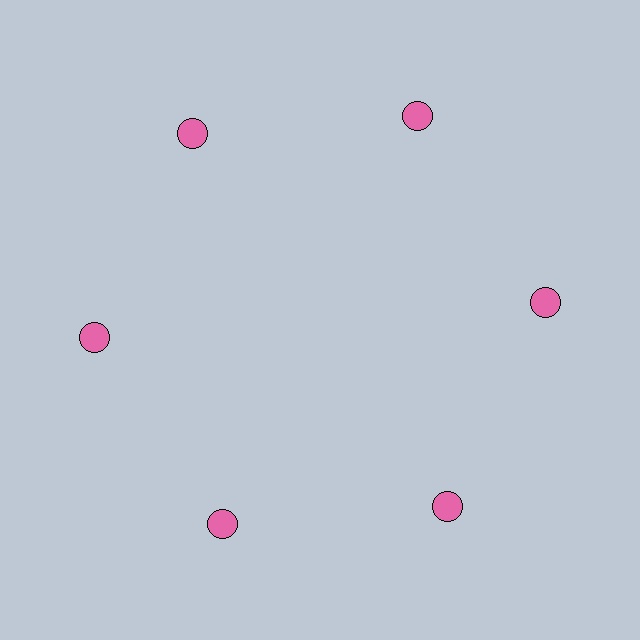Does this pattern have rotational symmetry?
Yes, this pattern has 6-fold rotational symmetry. It looks the same after rotating 60 degrees around the center.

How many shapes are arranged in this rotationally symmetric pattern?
There are 6 shapes, arranged in 6 groups of 1.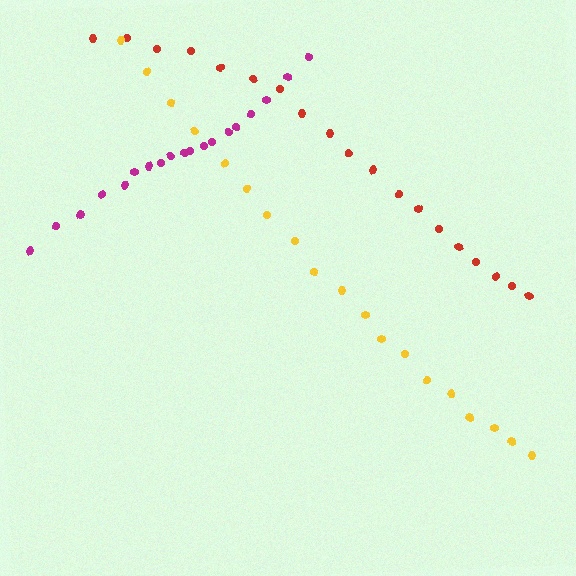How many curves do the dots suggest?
There are 3 distinct paths.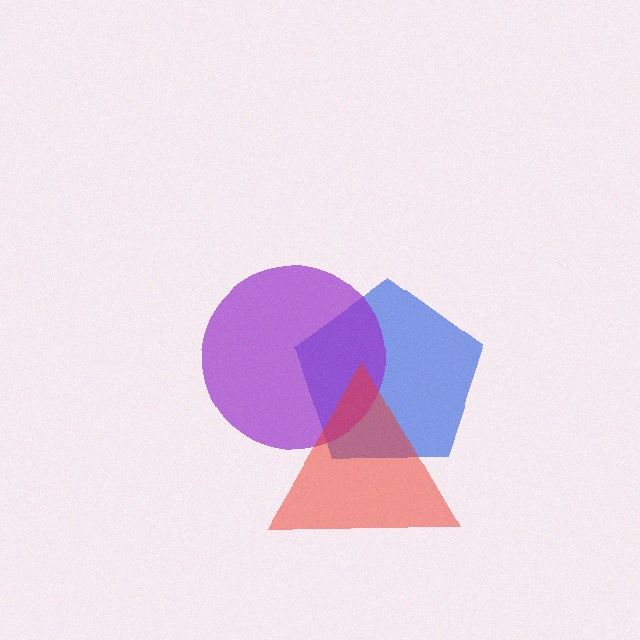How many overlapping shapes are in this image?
There are 3 overlapping shapes in the image.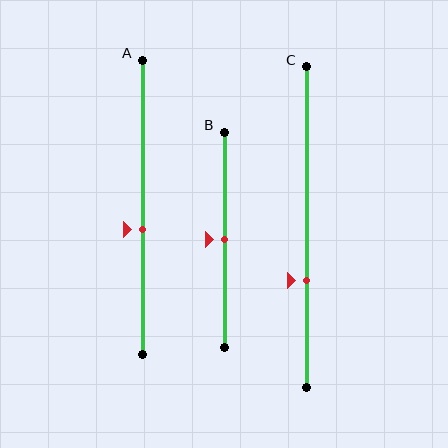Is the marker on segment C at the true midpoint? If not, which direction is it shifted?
No, the marker on segment C is shifted downward by about 17% of the segment length.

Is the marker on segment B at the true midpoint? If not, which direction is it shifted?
Yes, the marker on segment B is at the true midpoint.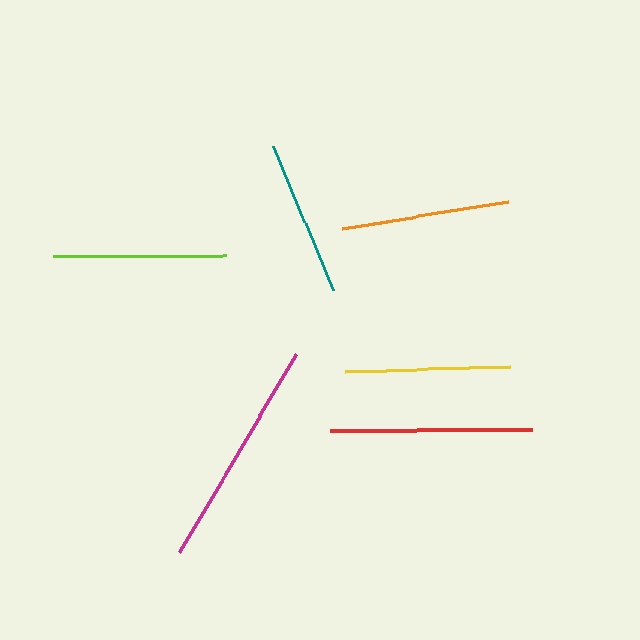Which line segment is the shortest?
The teal line is the shortest at approximately 155 pixels.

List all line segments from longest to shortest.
From longest to shortest: magenta, red, lime, orange, yellow, teal.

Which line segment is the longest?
The magenta line is the longest at approximately 229 pixels.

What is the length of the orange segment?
The orange segment is approximately 169 pixels long.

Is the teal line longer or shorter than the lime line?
The lime line is longer than the teal line.